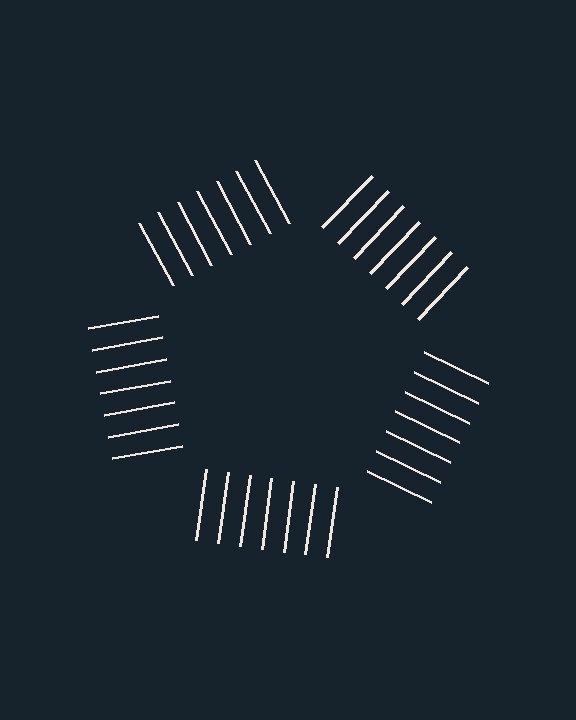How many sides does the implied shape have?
5 sides — the line-ends trace a pentagon.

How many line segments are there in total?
35 — 7 along each of the 5 edges.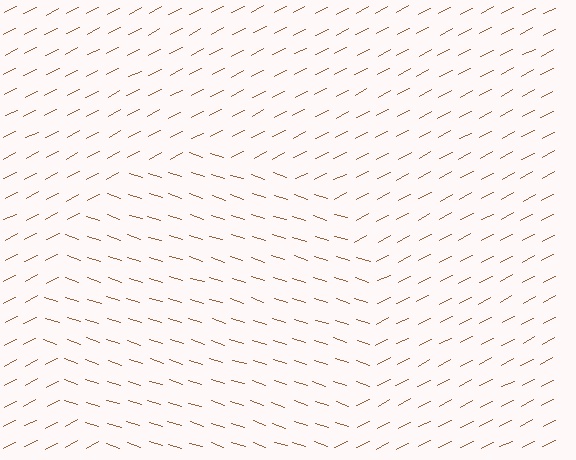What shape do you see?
I see a circle.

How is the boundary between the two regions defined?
The boundary is defined purely by a change in line orientation (approximately 45 degrees difference). All lines are the same color and thickness.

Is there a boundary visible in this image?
Yes, there is a texture boundary formed by a change in line orientation.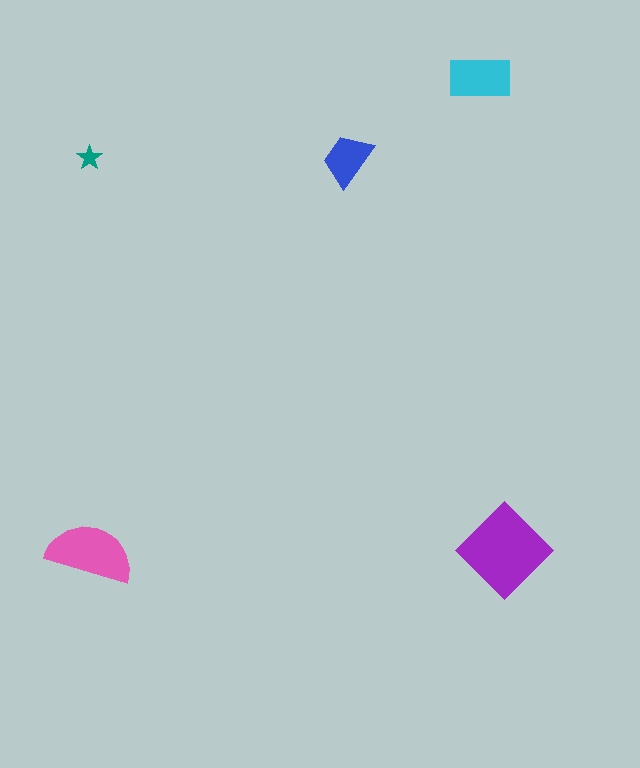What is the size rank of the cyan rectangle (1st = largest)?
3rd.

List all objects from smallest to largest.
The teal star, the blue trapezoid, the cyan rectangle, the pink semicircle, the purple diamond.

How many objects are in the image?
There are 5 objects in the image.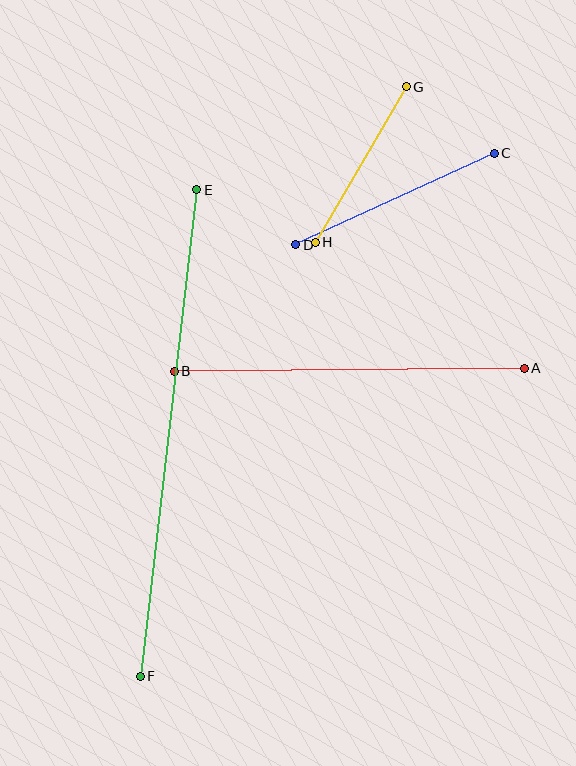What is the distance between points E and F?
The distance is approximately 490 pixels.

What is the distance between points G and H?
The distance is approximately 180 pixels.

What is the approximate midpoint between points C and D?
The midpoint is at approximately (395, 199) pixels.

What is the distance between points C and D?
The distance is approximately 219 pixels.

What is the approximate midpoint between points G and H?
The midpoint is at approximately (361, 165) pixels.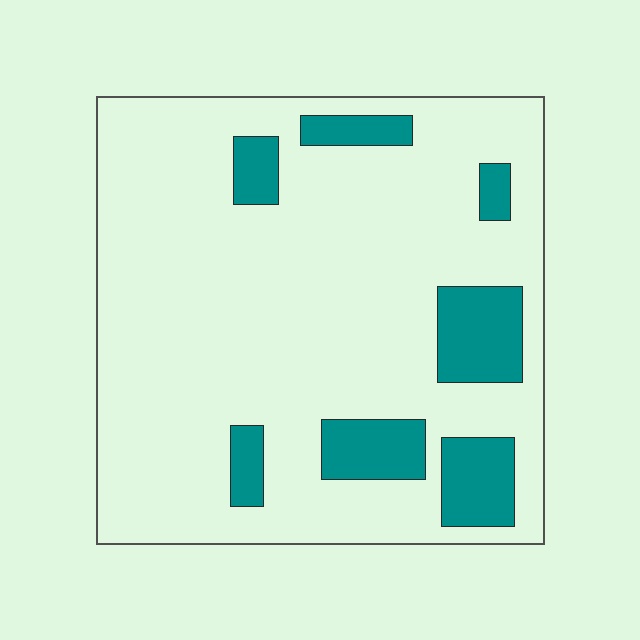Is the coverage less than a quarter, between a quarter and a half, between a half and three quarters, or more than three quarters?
Less than a quarter.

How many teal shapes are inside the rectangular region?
7.